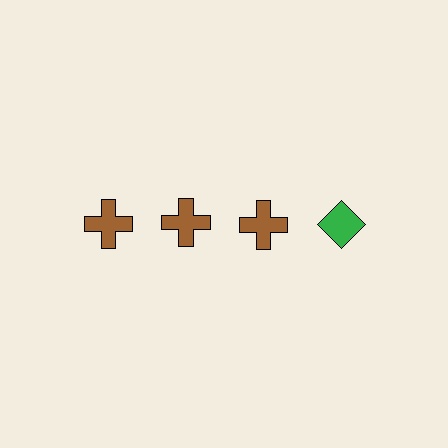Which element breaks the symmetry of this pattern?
The green diamond in the top row, second from right column breaks the symmetry. All other shapes are brown crosses.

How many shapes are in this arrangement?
There are 4 shapes arranged in a grid pattern.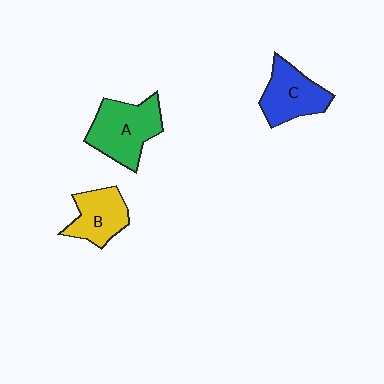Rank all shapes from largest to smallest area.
From largest to smallest: A (green), C (blue), B (yellow).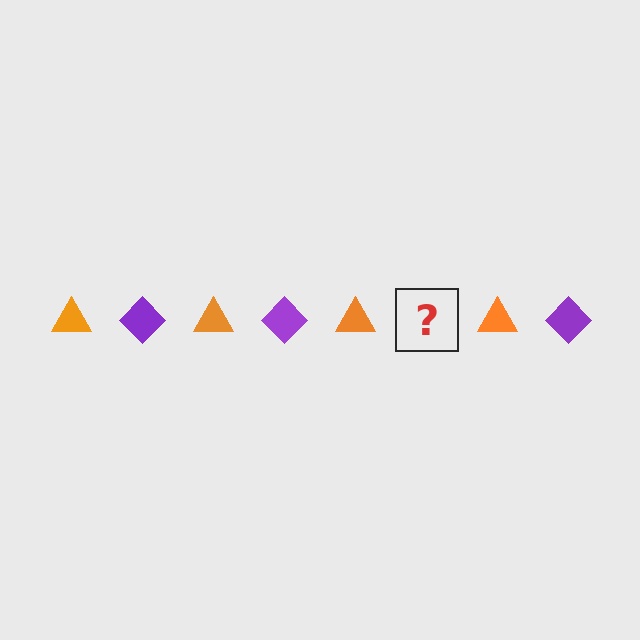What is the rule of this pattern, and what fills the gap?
The rule is that the pattern alternates between orange triangle and purple diamond. The gap should be filled with a purple diamond.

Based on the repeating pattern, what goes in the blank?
The blank should be a purple diamond.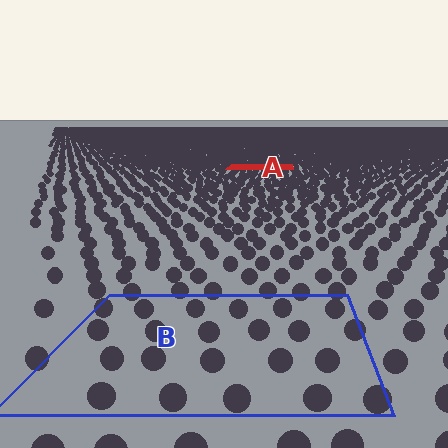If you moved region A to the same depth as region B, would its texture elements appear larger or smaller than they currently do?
They would appear larger. At a closer depth, the same texture elements are projected at a bigger on-screen size.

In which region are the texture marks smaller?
The texture marks are smaller in region A, because it is farther away.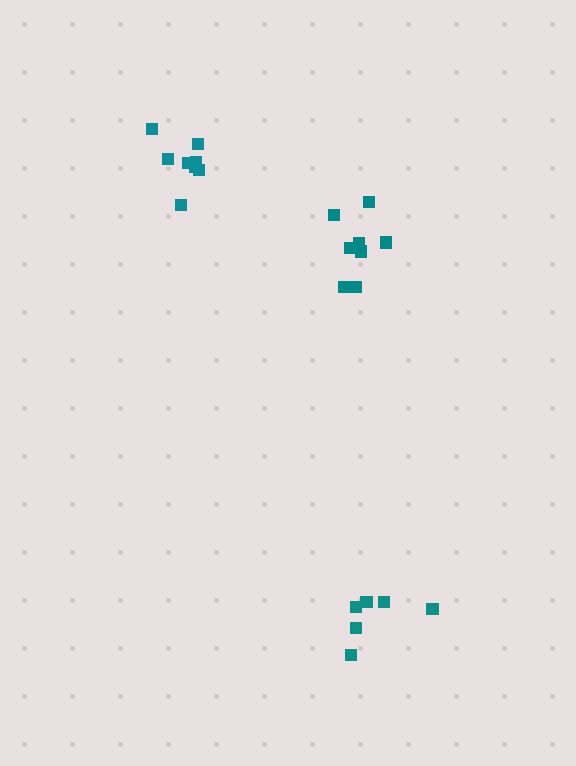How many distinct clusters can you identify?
There are 3 distinct clusters.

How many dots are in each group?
Group 1: 8 dots, Group 2: 6 dots, Group 3: 8 dots (22 total).